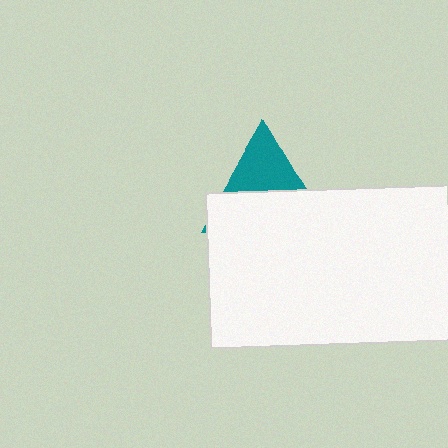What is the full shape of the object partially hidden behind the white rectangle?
The partially hidden object is a teal triangle.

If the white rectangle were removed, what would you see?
You would see the complete teal triangle.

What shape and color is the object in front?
The object in front is a white rectangle.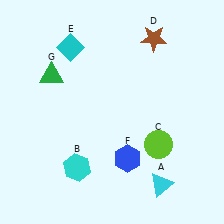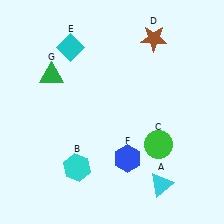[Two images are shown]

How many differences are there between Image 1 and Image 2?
There is 1 difference between the two images.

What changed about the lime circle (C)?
In Image 1, C is lime. In Image 2, it changed to green.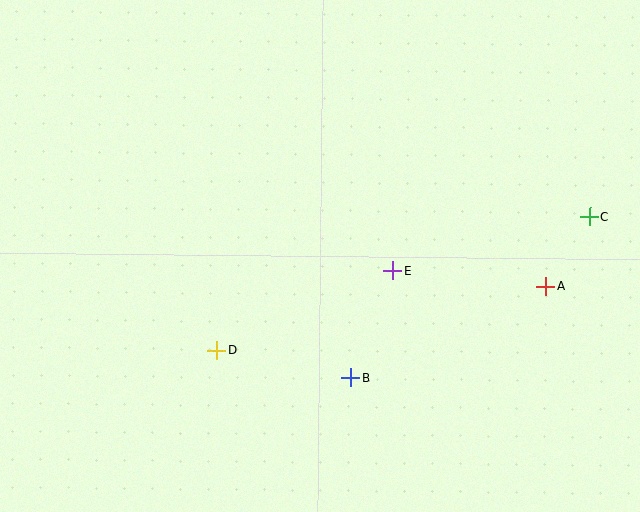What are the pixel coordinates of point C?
Point C is at (590, 217).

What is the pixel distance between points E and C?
The distance between E and C is 204 pixels.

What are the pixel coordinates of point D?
Point D is at (217, 350).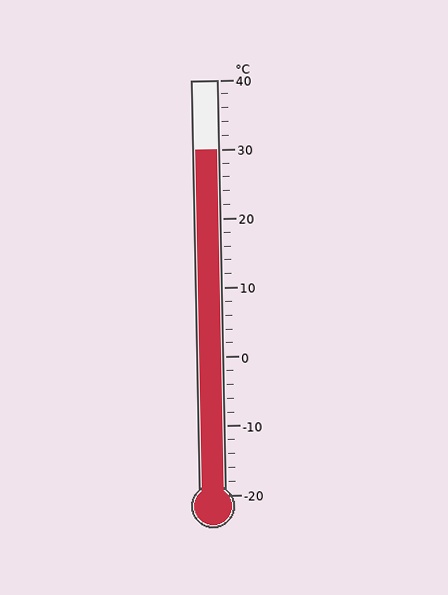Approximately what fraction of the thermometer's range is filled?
The thermometer is filled to approximately 85% of its range.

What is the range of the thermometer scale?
The thermometer scale ranges from -20°C to 40°C.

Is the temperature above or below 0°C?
The temperature is above 0°C.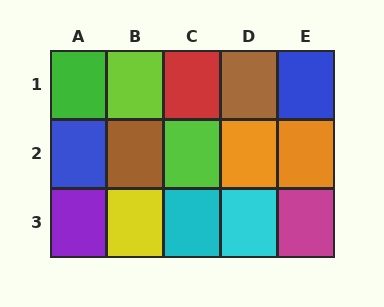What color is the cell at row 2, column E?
Orange.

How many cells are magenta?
1 cell is magenta.